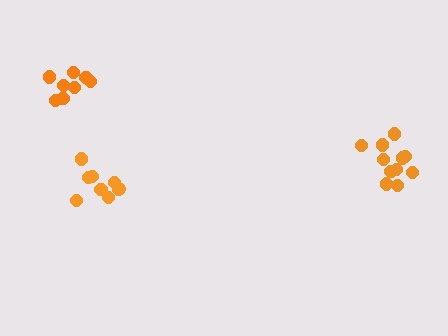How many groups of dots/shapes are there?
There are 3 groups.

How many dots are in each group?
Group 1: 9 dots, Group 2: 8 dots, Group 3: 11 dots (28 total).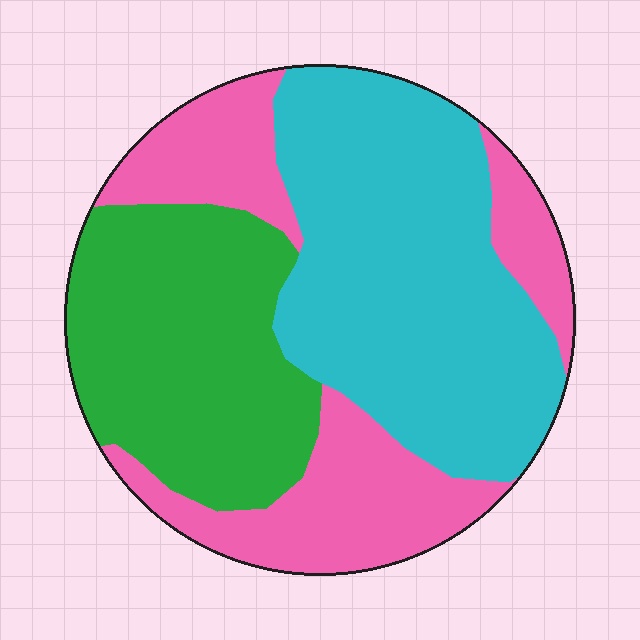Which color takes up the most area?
Cyan, at roughly 40%.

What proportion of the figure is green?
Green covers 30% of the figure.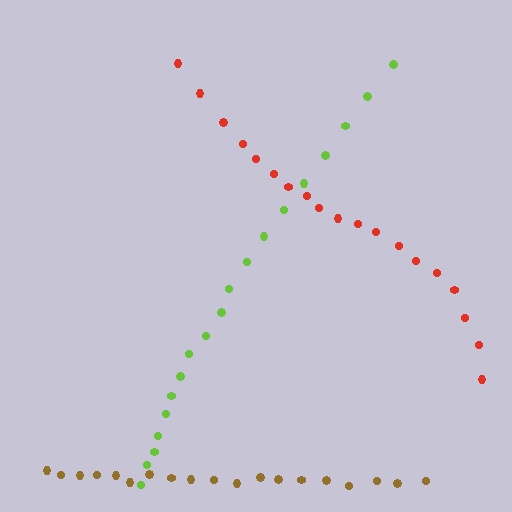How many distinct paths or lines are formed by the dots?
There are 3 distinct paths.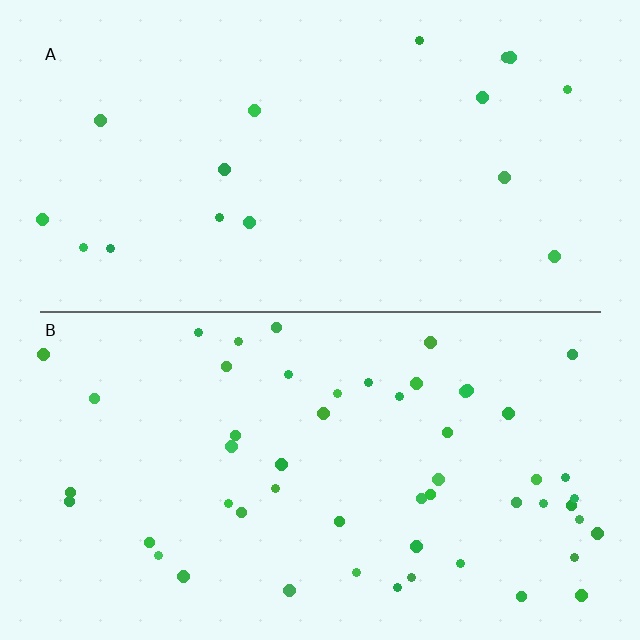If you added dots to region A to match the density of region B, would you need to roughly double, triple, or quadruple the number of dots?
Approximately triple.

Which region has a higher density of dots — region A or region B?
B (the bottom).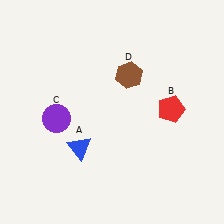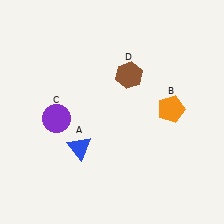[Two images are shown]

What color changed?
The pentagon (B) changed from red in Image 1 to orange in Image 2.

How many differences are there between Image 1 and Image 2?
There is 1 difference between the two images.